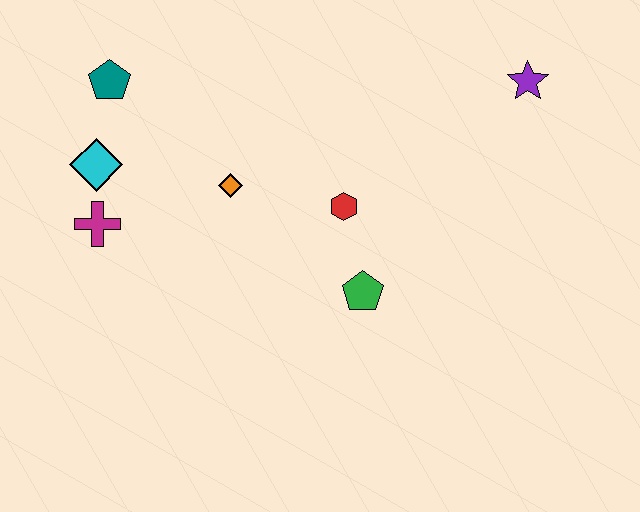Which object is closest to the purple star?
The red hexagon is closest to the purple star.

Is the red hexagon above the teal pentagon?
No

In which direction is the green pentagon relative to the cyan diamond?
The green pentagon is to the right of the cyan diamond.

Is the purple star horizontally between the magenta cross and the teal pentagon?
No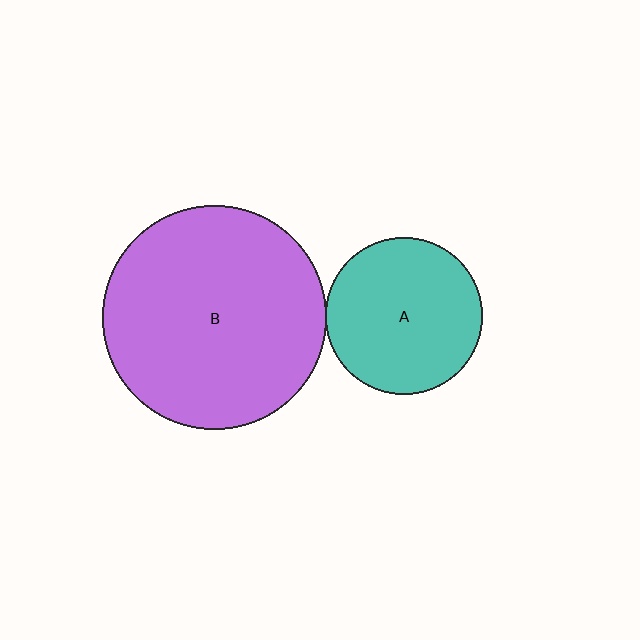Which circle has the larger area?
Circle B (purple).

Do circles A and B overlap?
Yes.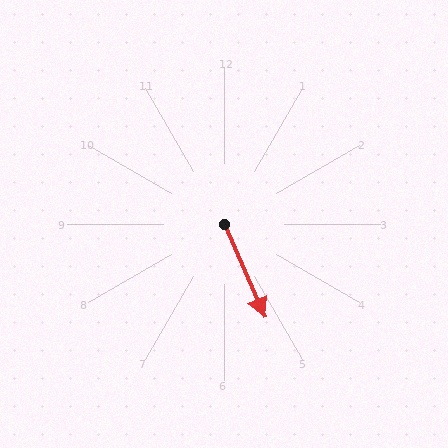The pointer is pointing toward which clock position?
Roughly 5 o'clock.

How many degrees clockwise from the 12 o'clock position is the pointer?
Approximately 156 degrees.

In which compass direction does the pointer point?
Southeast.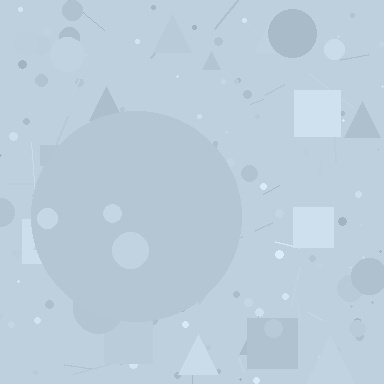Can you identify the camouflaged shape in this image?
The camouflaged shape is a circle.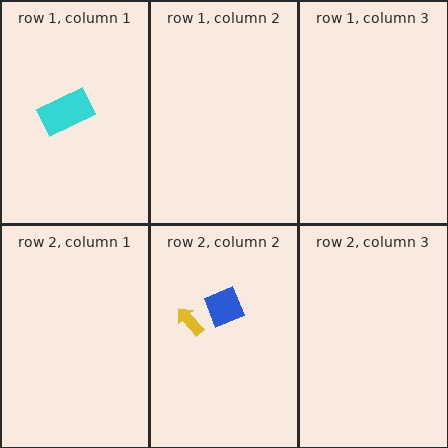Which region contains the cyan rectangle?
The row 1, column 1 region.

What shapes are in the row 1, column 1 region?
The cyan rectangle.